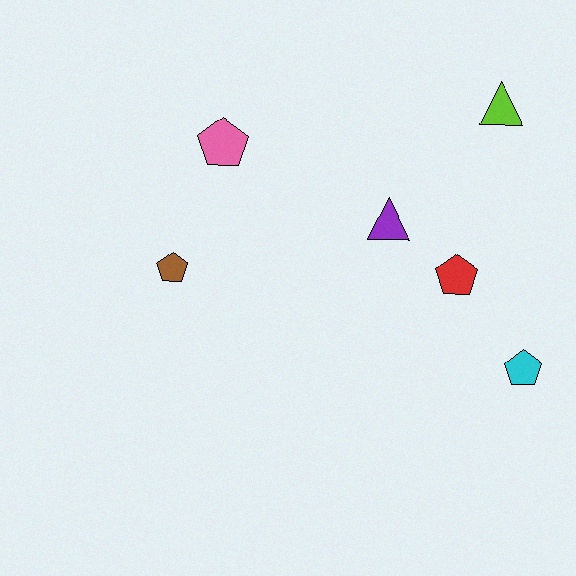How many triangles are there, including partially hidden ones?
There are 2 triangles.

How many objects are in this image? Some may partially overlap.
There are 6 objects.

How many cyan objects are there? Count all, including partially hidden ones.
There is 1 cyan object.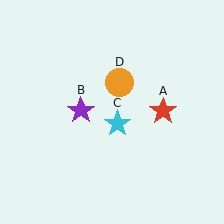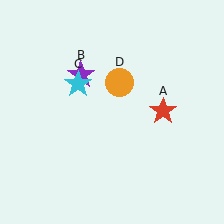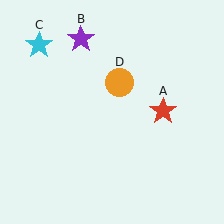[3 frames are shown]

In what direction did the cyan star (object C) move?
The cyan star (object C) moved up and to the left.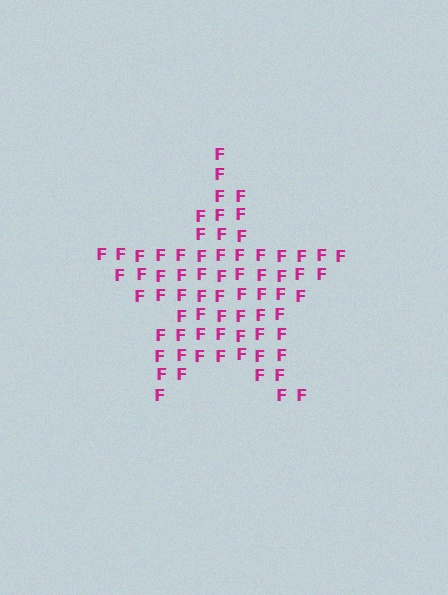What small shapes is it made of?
It is made of small letter F's.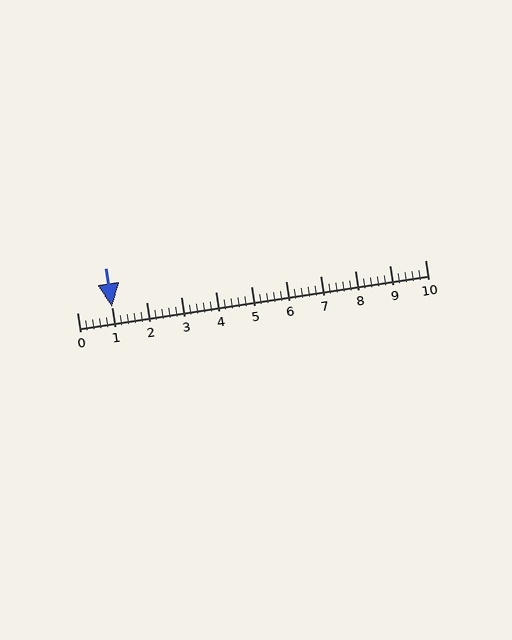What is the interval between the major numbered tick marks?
The major tick marks are spaced 1 units apart.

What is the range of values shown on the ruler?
The ruler shows values from 0 to 10.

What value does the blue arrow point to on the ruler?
The blue arrow points to approximately 1.0.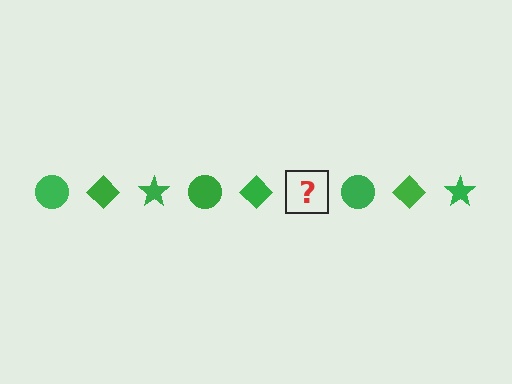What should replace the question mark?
The question mark should be replaced with a green star.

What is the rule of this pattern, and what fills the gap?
The rule is that the pattern cycles through circle, diamond, star shapes in green. The gap should be filled with a green star.